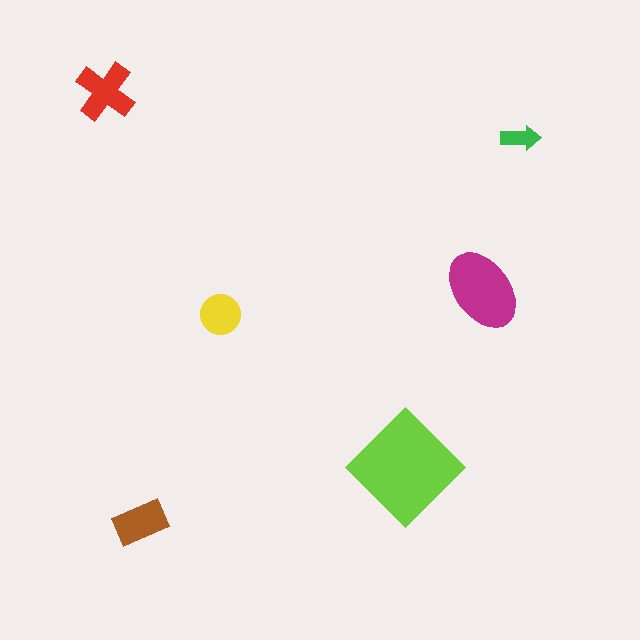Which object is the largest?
The lime diamond.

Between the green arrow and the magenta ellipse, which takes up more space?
The magenta ellipse.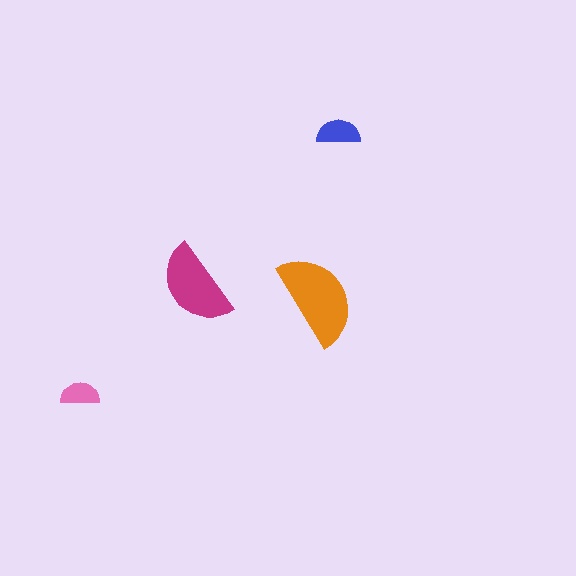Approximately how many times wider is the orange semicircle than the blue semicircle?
About 2 times wider.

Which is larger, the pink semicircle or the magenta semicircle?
The magenta one.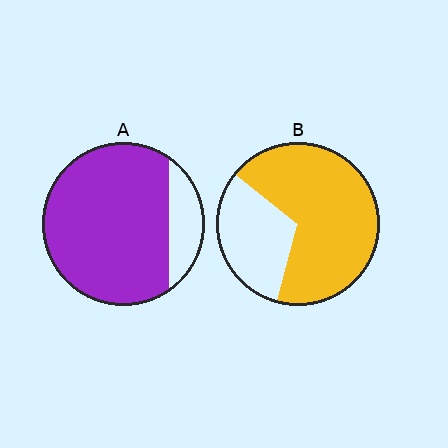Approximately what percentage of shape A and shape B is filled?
A is approximately 85% and B is approximately 70%.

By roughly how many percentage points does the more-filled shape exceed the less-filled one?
By roughly 15 percentage points (A over B).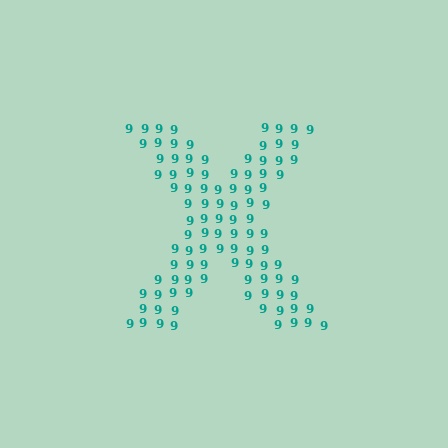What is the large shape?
The large shape is the letter X.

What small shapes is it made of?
It is made of small digit 9's.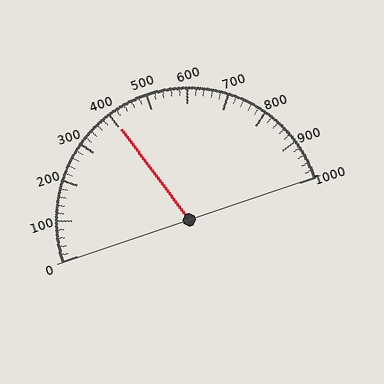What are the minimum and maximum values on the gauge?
The gauge ranges from 0 to 1000.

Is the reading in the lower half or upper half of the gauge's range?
The reading is in the lower half of the range (0 to 1000).